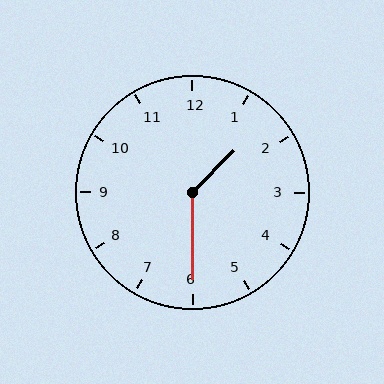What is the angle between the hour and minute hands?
Approximately 135 degrees.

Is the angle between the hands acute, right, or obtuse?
It is obtuse.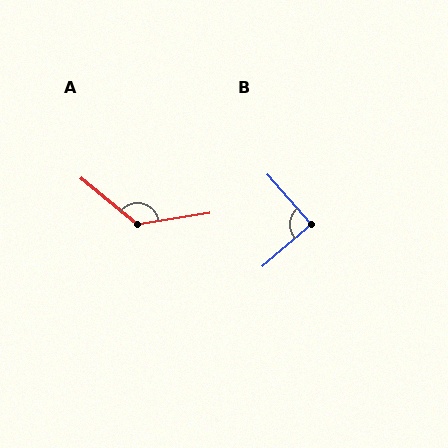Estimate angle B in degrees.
Approximately 90 degrees.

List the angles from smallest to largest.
B (90°), A (132°).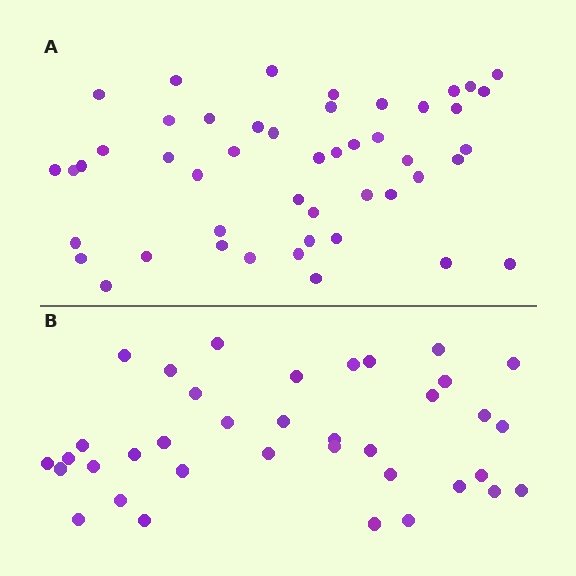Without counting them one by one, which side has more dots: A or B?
Region A (the top region) has more dots.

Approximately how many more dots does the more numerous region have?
Region A has roughly 12 or so more dots than region B.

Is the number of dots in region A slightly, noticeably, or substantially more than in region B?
Region A has noticeably more, but not dramatically so. The ratio is roughly 1.3 to 1.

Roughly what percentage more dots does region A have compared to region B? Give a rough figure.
About 30% more.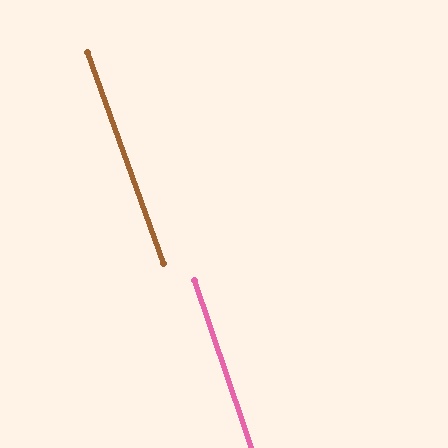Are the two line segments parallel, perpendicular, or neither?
Parallel — their directions differ by only 1.4°.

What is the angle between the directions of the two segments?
Approximately 1 degree.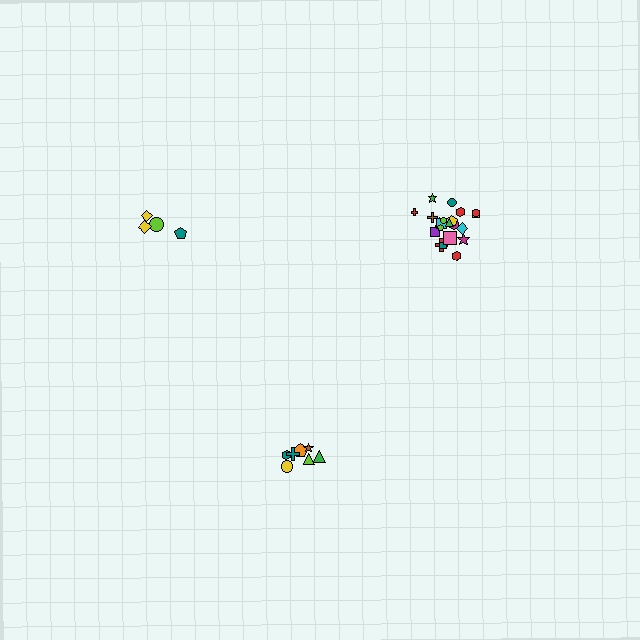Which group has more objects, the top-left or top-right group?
The top-right group.